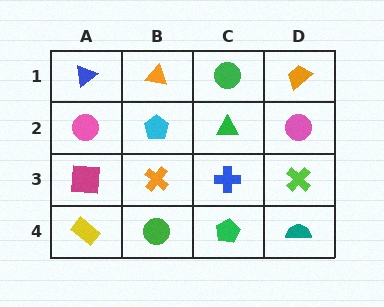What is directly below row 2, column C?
A blue cross.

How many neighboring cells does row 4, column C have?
3.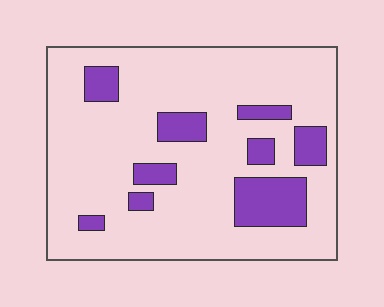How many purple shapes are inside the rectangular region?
9.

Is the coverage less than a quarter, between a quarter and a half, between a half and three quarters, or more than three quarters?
Less than a quarter.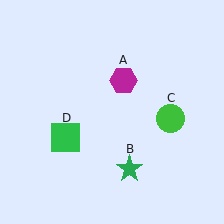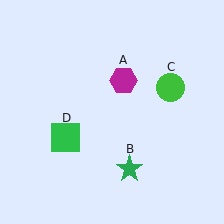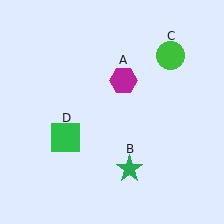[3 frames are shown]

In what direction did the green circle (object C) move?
The green circle (object C) moved up.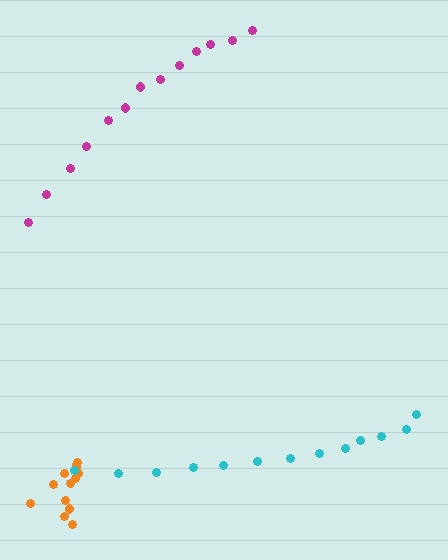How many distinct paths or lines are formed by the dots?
There are 3 distinct paths.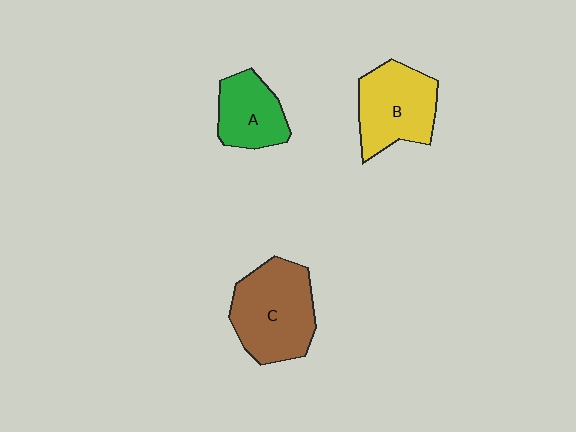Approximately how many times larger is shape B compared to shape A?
Approximately 1.4 times.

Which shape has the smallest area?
Shape A (green).